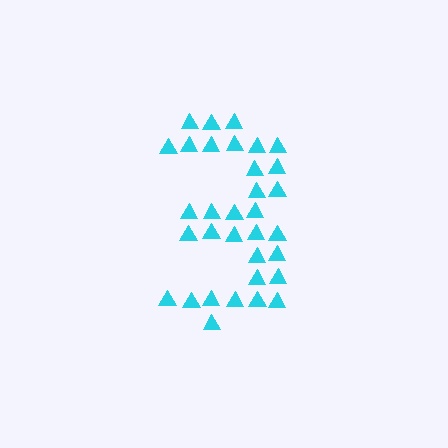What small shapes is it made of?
It is made of small triangles.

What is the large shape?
The large shape is the digit 3.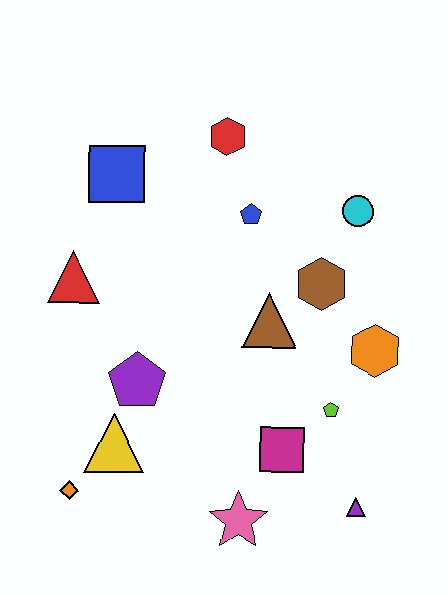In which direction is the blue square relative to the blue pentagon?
The blue square is to the left of the blue pentagon.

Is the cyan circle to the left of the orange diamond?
No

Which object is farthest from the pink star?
The red hexagon is farthest from the pink star.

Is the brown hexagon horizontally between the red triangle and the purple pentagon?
No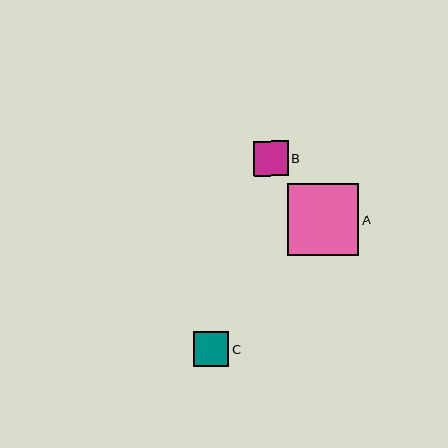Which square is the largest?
Square A is the largest with a size of approximately 72 pixels.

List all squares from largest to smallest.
From largest to smallest: A, C, B.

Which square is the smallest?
Square B is the smallest with a size of approximately 35 pixels.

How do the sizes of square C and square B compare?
Square C and square B are approximately the same size.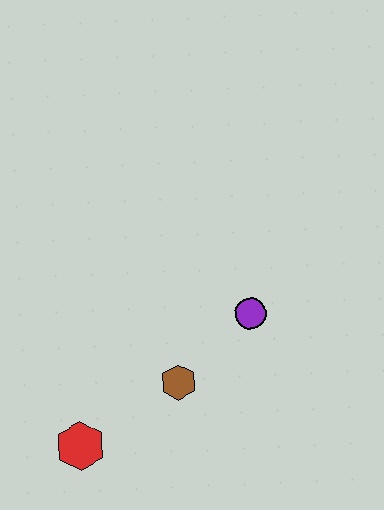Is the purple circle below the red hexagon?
No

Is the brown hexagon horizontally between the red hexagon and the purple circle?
Yes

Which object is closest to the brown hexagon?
The purple circle is closest to the brown hexagon.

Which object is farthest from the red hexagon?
The purple circle is farthest from the red hexagon.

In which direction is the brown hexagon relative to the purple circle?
The brown hexagon is to the left of the purple circle.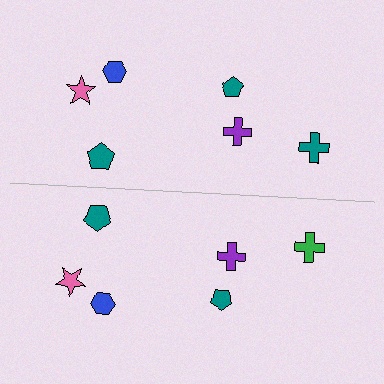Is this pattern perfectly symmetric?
No, the pattern is not perfectly symmetric. The green cross on the bottom side breaks the symmetry — its mirror counterpart is teal.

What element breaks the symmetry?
The green cross on the bottom side breaks the symmetry — its mirror counterpart is teal.